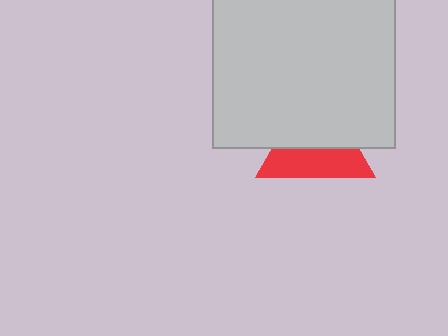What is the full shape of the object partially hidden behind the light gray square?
The partially hidden object is a red triangle.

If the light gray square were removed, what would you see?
You would see the complete red triangle.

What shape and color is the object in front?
The object in front is a light gray square.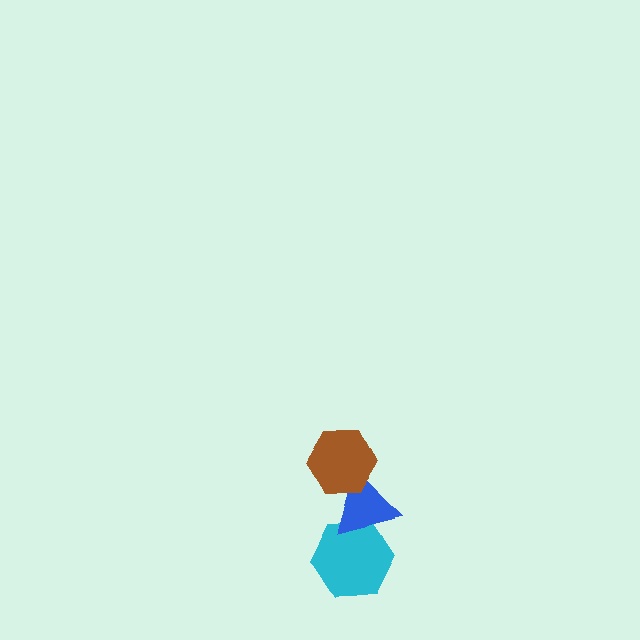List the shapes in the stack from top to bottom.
From top to bottom: the brown hexagon, the blue triangle, the cyan hexagon.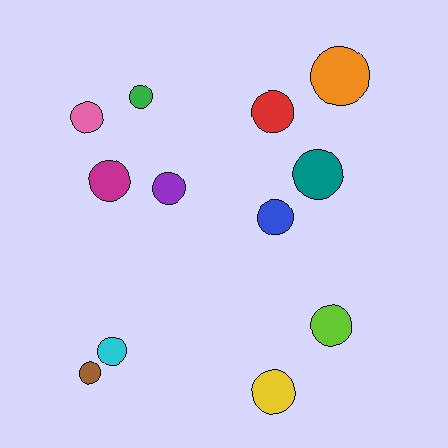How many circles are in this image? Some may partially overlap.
There are 12 circles.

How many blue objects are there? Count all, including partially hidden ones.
There is 1 blue object.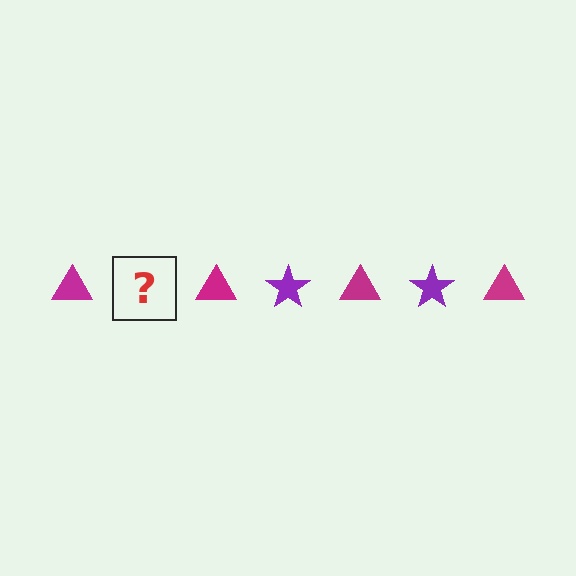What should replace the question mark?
The question mark should be replaced with a purple star.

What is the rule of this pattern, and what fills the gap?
The rule is that the pattern alternates between magenta triangle and purple star. The gap should be filled with a purple star.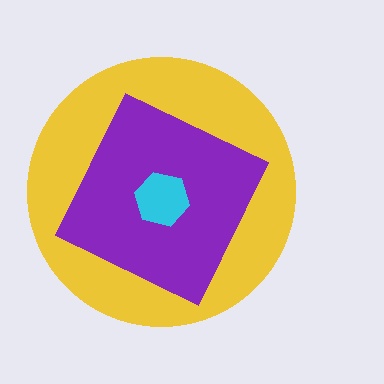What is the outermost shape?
The yellow circle.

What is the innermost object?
The cyan hexagon.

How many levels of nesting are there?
3.